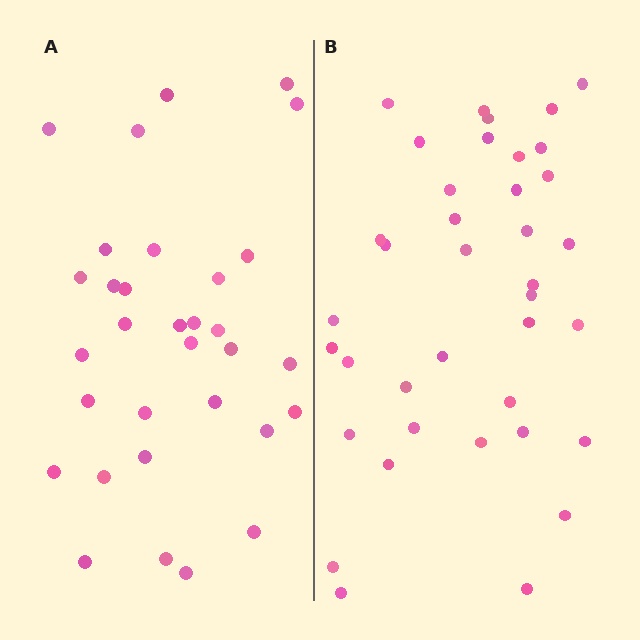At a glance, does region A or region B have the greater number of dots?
Region B (the right region) has more dots.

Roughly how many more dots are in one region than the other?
Region B has about 6 more dots than region A.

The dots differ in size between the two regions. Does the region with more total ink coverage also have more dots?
No. Region A has more total ink coverage because its dots are larger, but region B actually contains more individual dots. Total area can be misleading — the number of items is what matters here.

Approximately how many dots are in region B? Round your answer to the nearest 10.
About 40 dots. (The exact count is 38, which rounds to 40.)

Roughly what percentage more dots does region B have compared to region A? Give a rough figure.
About 20% more.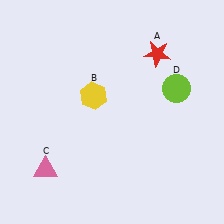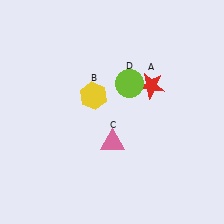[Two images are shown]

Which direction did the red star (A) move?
The red star (A) moved down.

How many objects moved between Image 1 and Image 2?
3 objects moved between the two images.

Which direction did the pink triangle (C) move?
The pink triangle (C) moved right.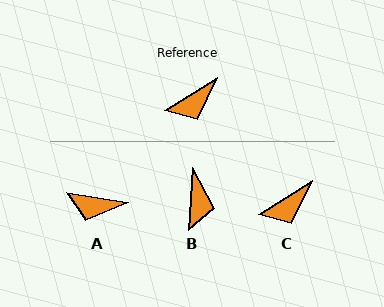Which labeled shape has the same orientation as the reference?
C.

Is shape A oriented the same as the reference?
No, it is off by about 41 degrees.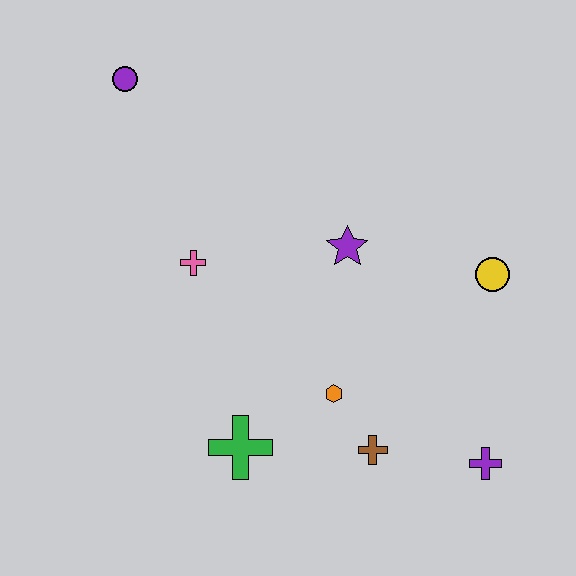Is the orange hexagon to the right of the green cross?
Yes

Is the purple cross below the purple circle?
Yes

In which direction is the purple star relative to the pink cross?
The purple star is to the right of the pink cross.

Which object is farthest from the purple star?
The purple circle is farthest from the purple star.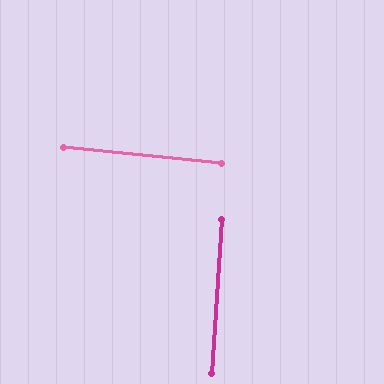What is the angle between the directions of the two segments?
Approximately 88 degrees.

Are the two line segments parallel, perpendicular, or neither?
Perpendicular — they meet at approximately 88°.